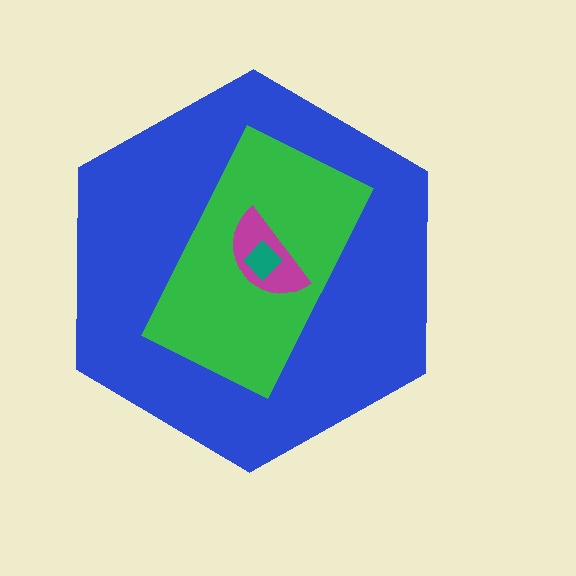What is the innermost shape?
The teal diamond.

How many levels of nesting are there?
4.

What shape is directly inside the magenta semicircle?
The teal diamond.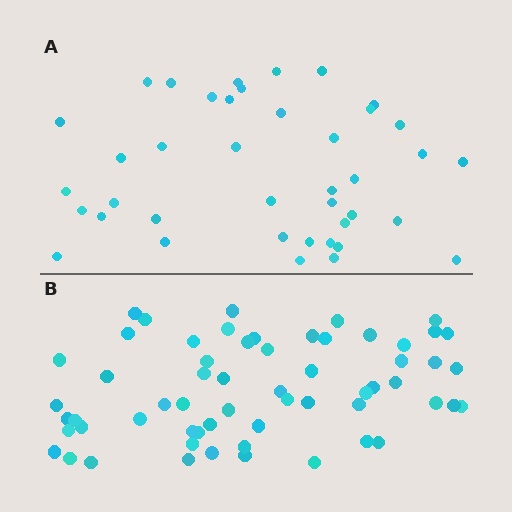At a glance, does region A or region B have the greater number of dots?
Region B (the bottom region) has more dots.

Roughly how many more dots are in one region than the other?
Region B has approximately 20 more dots than region A.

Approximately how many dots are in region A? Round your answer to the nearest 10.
About 40 dots.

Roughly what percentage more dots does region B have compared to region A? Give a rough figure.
About 50% more.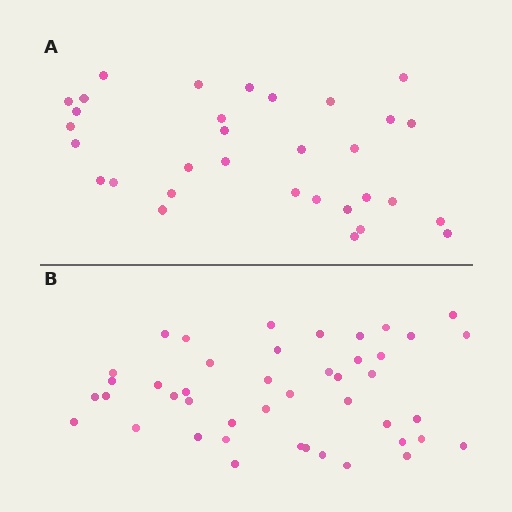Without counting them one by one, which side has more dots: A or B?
Region B (the bottom region) has more dots.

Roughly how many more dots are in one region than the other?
Region B has roughly 12 or so more dots than region A.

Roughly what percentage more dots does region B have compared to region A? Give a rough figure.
About 40% more.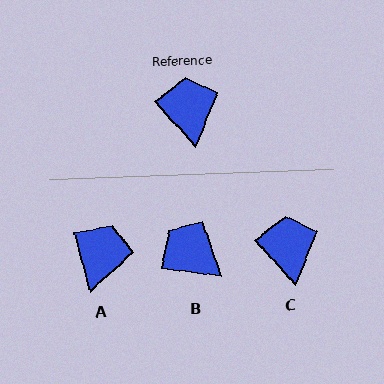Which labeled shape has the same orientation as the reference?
C.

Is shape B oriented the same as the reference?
No, it is off by about 41 degrees.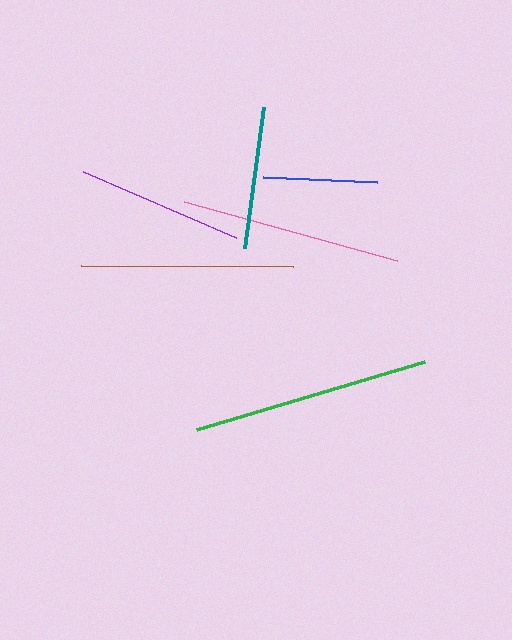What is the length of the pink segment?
The pink segment is approximately 221 pixels long.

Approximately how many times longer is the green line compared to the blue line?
The green line is approximately 2.1 times the length of the blue line.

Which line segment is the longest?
The green line is the longest at approximately 238 pixels.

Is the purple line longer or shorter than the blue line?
The purple line is longer than the blue line.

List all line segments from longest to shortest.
From longest to shortest: green, pink, brown, purple, teal, blue.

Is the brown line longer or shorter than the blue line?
The brown line is longer than the blue line.